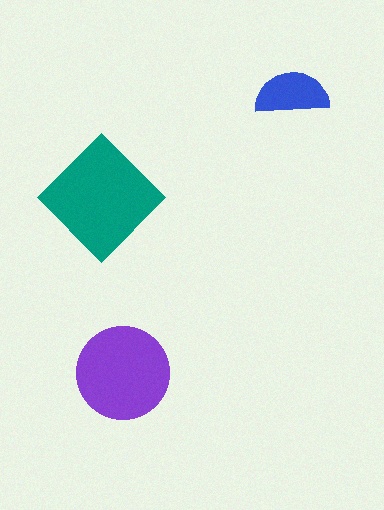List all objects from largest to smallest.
The teal diamond, the purple circle, the blue semicircle.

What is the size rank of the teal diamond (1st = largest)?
1st.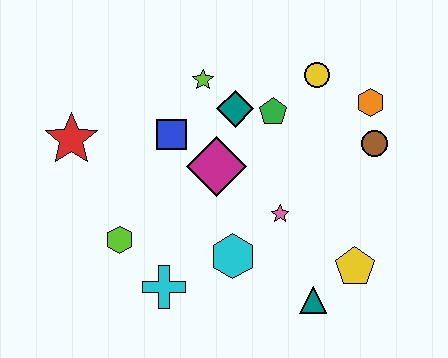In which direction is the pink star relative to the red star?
The pink star is to the right of the red star.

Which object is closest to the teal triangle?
The yellow pentagon is closest to the teal triangle.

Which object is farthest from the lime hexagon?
The orange hexagon is farthest from the lime hexagon.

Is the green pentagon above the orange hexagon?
No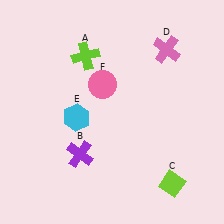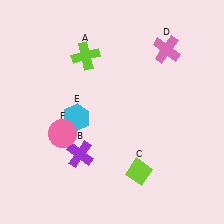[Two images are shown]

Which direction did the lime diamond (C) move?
The lime diamond (C) moved left.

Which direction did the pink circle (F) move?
The pink circle (F) moved down.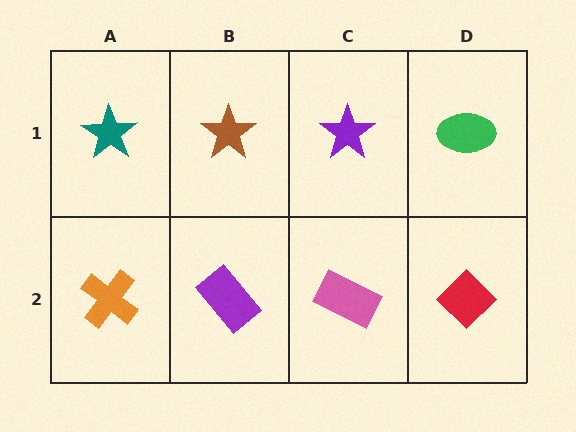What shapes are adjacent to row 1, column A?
An orange cross (row 2, column A), a brown star (row 1, column B).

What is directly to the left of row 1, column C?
A brown star.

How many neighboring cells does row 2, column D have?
2.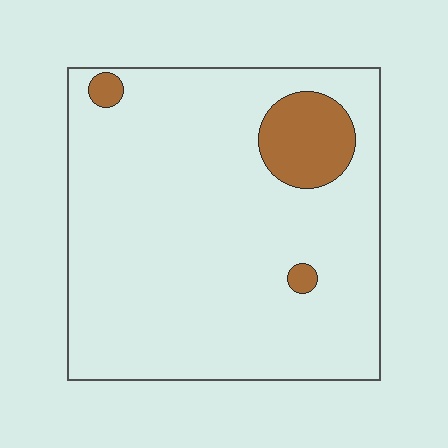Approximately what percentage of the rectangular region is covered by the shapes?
Approximately 10%.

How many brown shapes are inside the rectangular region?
3.